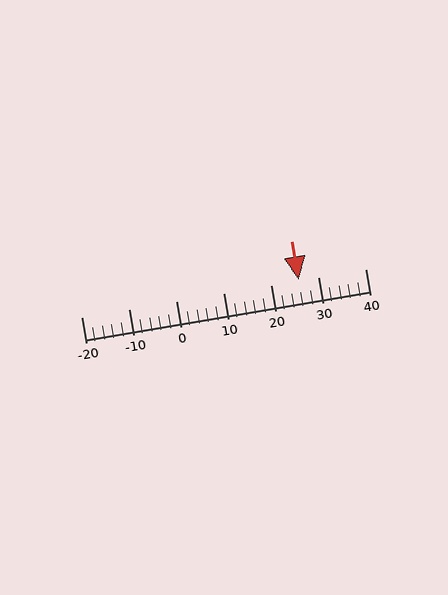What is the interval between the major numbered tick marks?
The major tick marks are spaced 10 units apart.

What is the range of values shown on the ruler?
The ruler shows values from -20 to 40.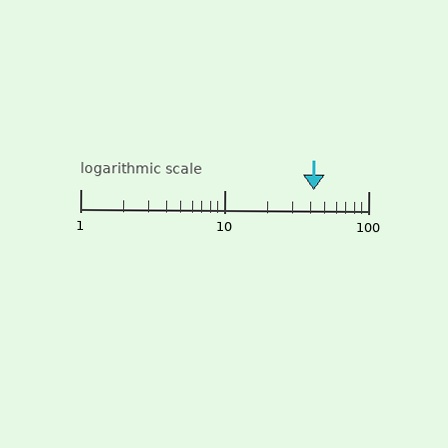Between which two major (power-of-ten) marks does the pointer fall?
The pointer is between 10 and 100.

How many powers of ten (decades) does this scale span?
The scale spans 2 decades, from 1 to 100.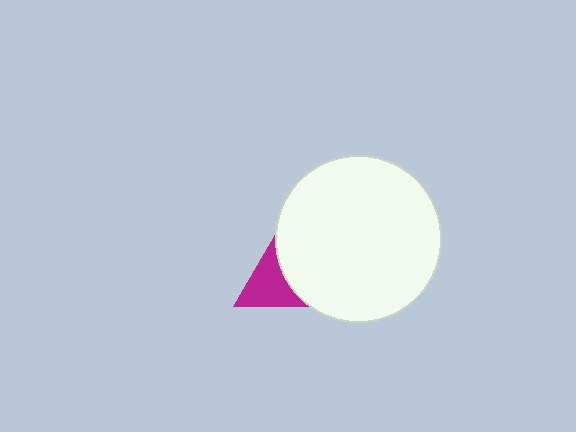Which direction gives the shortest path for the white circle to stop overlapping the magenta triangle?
Moving right gives the shortest separation.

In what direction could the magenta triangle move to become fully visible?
The magenta triangle could move left. That would shift it out from behind the white circle entirely.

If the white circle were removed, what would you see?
You would see the complete magenta triangle.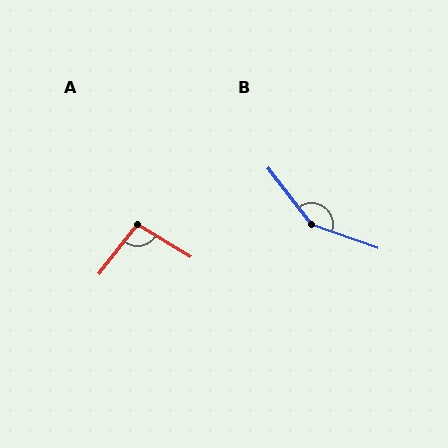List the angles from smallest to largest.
A (96°), B (147°).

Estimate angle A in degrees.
Approximately 96 degrees.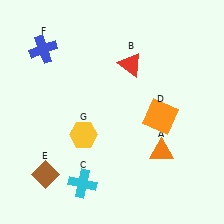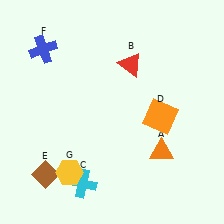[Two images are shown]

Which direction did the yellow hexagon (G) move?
The yellow hexagon (G) moved down.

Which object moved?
The yellow hexagon (G) moved down.